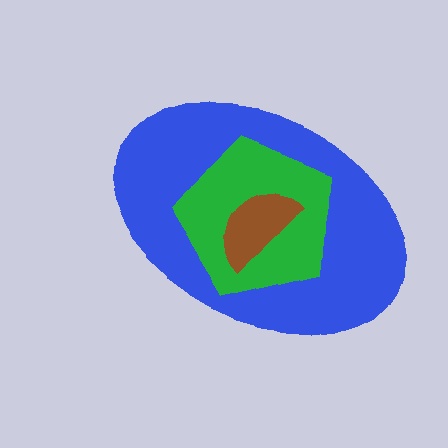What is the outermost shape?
The blue ellipse.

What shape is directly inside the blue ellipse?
The green pentagon.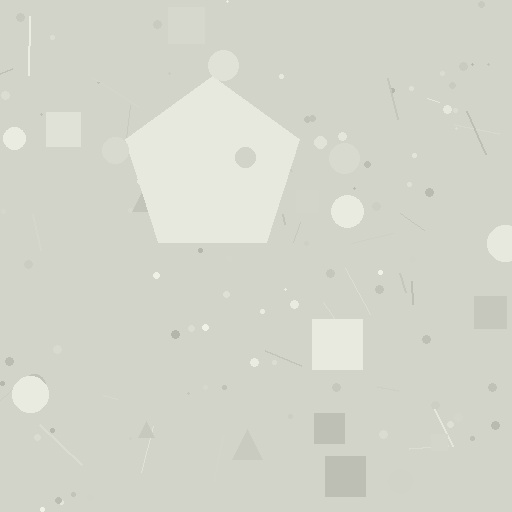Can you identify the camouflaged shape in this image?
The camouflaged shape is a pentagon.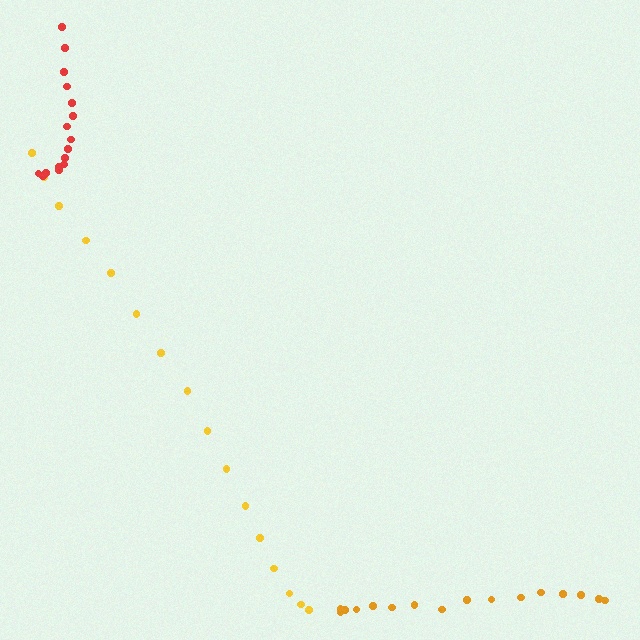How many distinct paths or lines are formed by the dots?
There are 3 distinct paths.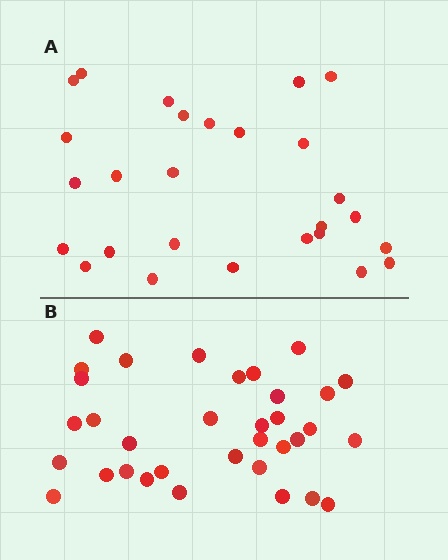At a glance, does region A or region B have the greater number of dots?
Region B (the bottom region) has more dots.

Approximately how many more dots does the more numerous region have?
Region B has roughly 8 or so more dots than region A.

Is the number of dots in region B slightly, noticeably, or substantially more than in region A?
Region B has noticeably more, but not dramatically so. The ratio is roughly 1.3 to 1.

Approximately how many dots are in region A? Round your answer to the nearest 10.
About 30 dots. (The exact count is 27, which rounds to 30.)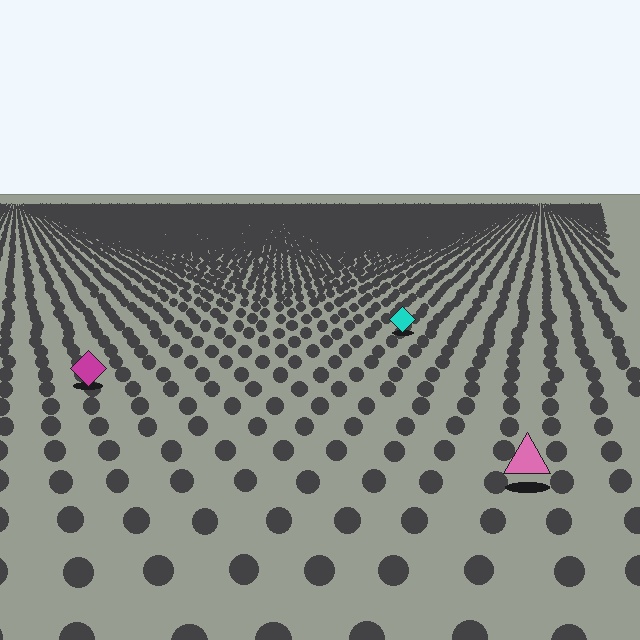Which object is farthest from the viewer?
The cyan diamond is farthest from the viewer. It appears smaller and the ground texture around it is denser.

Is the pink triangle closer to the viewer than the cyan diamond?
Yes. The pink triangle is closer — you can tell from the texture gradient: the ground texture is coarser near it.